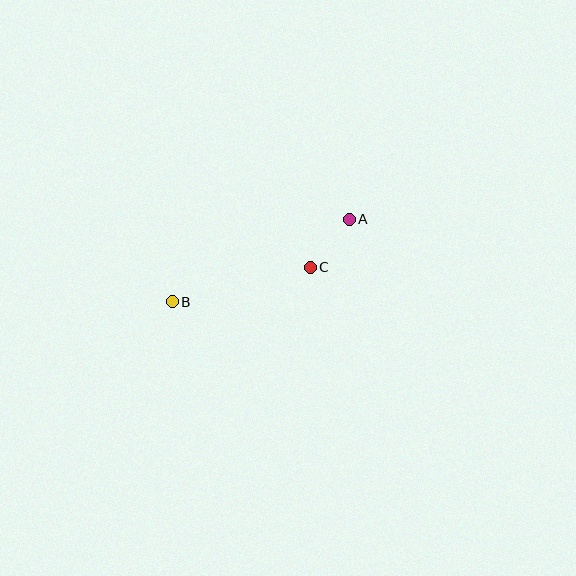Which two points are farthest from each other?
Points A and B are farthest from each other.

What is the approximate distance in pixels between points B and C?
The distance between B and C is approximately 142 pixels.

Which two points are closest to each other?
Points A and C are closest to each other.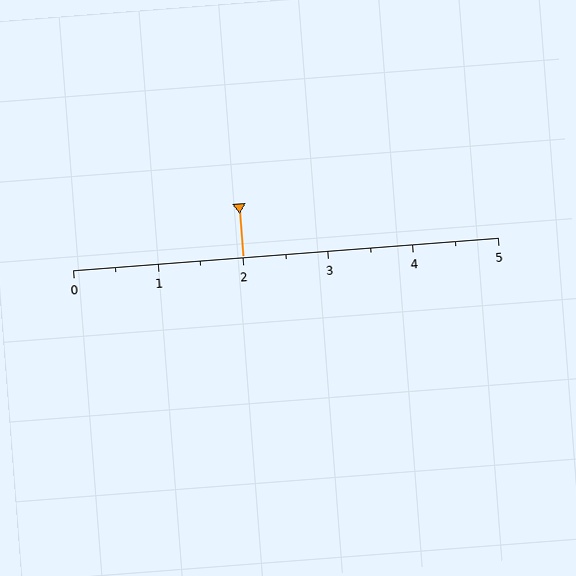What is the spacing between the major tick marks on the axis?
The major ticks are spaced 1 apart.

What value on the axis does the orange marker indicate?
The marker indicates approximately 2.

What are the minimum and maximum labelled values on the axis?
The axis runs from 0 to 5.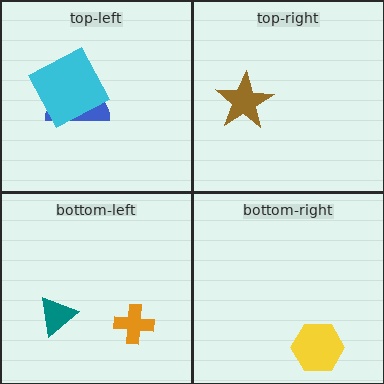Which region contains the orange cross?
The bottom-left region.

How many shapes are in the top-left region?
2.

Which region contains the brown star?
The top-right region.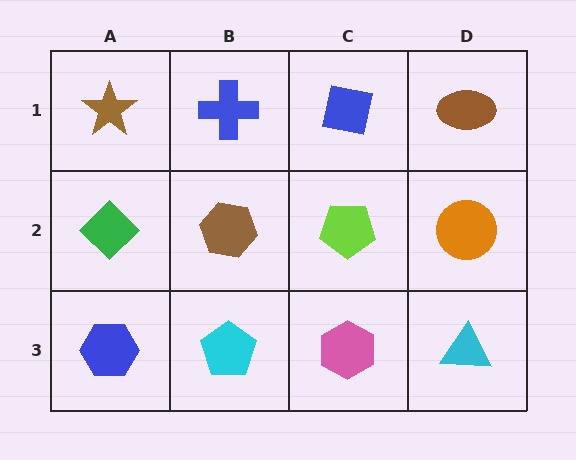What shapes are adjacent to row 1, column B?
A brown hexagon (row 2, column B), a brown star (row 1, column A), a blue square (row 1, column C).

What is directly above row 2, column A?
A brown star.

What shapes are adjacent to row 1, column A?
A green diamond (row 2, column A), a blue cross (row 1, column B).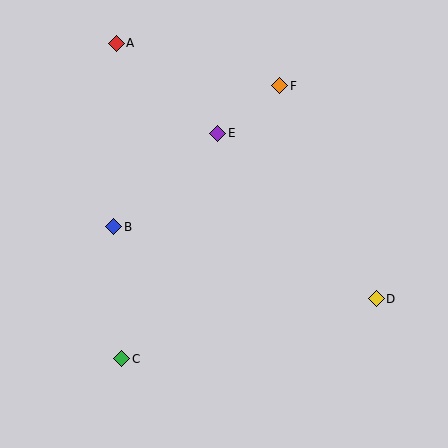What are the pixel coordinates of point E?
Point E is at (218, 133).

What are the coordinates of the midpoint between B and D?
The midpoint between B and D is at (245, 263).